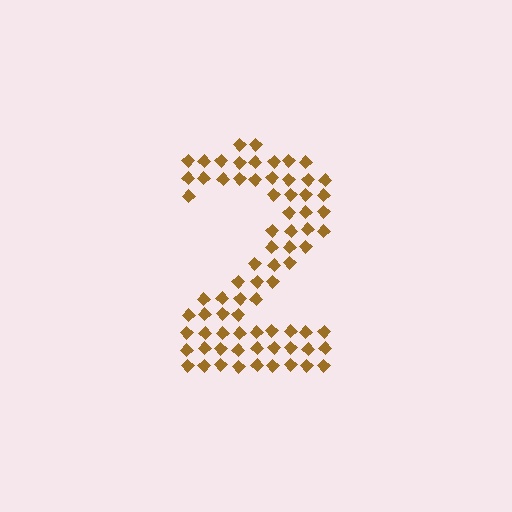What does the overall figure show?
The overall figure shows the digit 2.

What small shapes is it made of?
It is made of small diamonds.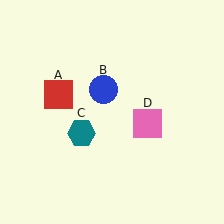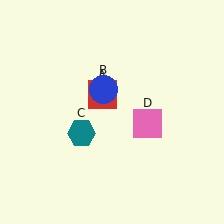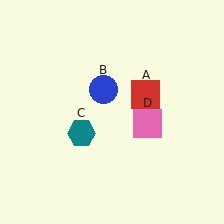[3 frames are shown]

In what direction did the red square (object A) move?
The red square (object A) moved right.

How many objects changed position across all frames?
1 object changed position: red square (object A).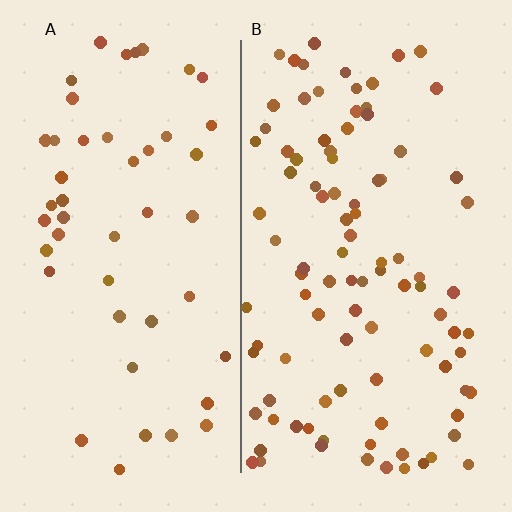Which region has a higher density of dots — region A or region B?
B (the right).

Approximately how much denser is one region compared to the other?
Approximately 2.0× — region B over region A.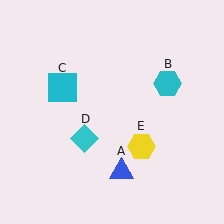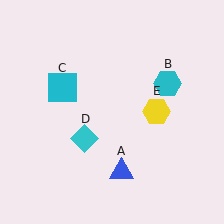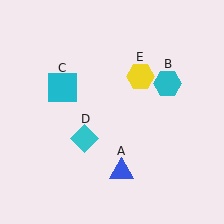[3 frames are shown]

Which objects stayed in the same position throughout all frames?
Blue triangle (object A) and cyan hexagon (object B) and cyan square (object C) and cyan diamond (object D) remained stationary.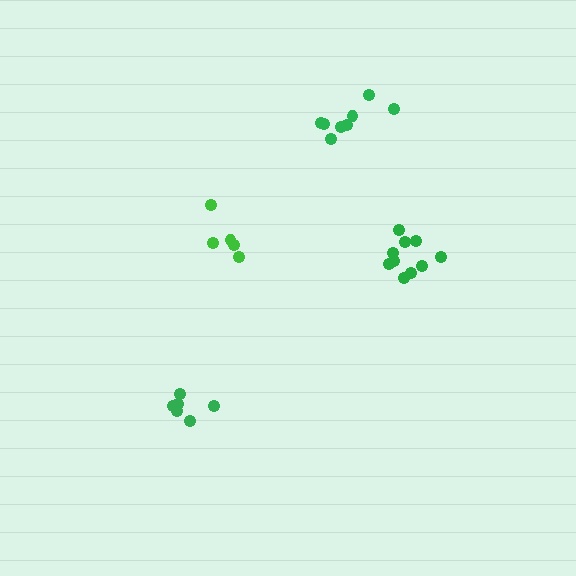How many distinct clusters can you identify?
There are 4 distinct clusters.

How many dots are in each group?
Group 1: 10 dots, Group 2: 8 dots, Group 3: 6 dots, Group 4: 5 dots (29 total).